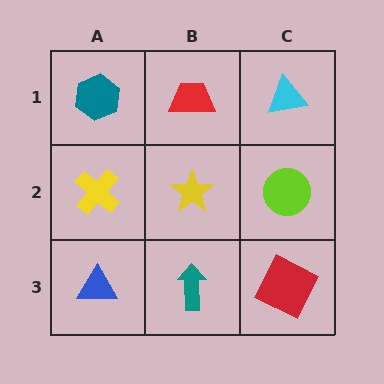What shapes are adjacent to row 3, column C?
A lime circle (row 2, column C), a teal arrow (row 3, column B).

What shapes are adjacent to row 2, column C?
A cyan triangle (row 1, column C), a red square (row 3, column C), a yellow star (row 2, column B).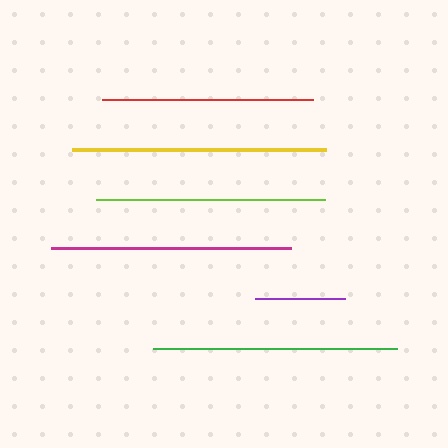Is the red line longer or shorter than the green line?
The green line is longer than the red line.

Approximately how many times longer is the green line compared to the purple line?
The green line is approximately 2.7 times the length of the purple line.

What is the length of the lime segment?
The lime segment is approximately 229 pixels long.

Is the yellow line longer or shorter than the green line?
The yellow line is longer than the green line.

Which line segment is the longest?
The yellow line is the longest at approximately 254 pixels.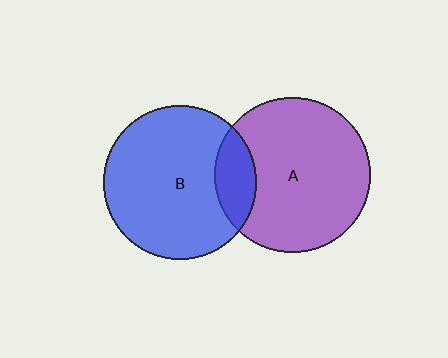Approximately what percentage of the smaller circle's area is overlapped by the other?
Approximately 15%.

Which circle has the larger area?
Circle A (purple).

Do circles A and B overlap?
Yes.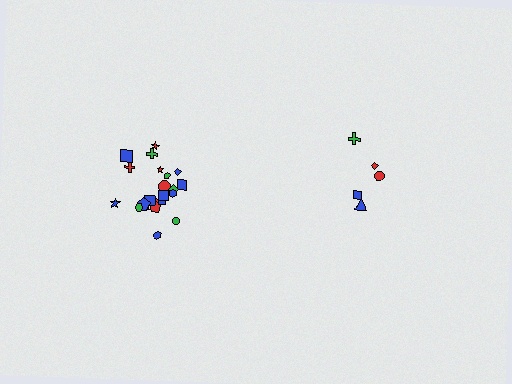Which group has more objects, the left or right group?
The left group.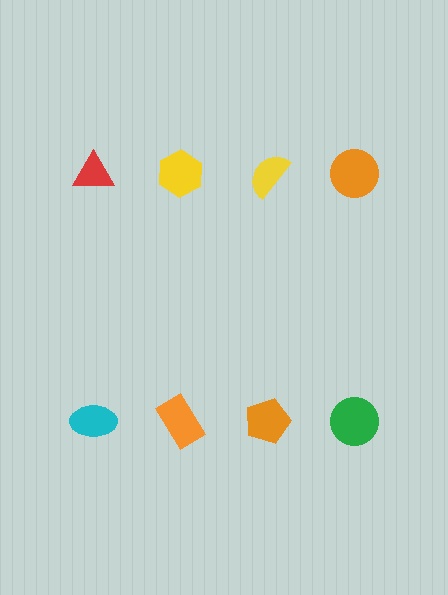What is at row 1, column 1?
A red triangle.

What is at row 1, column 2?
A yellow hexagon.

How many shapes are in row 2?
4 shapes.